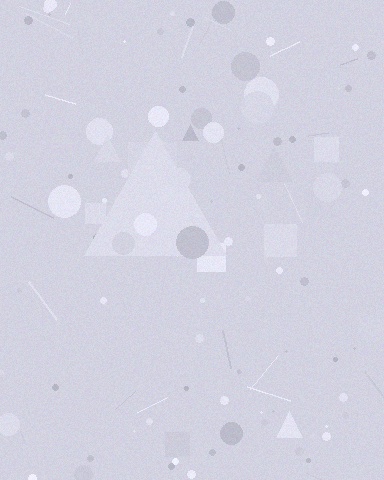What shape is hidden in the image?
A triangle is hidden in the image.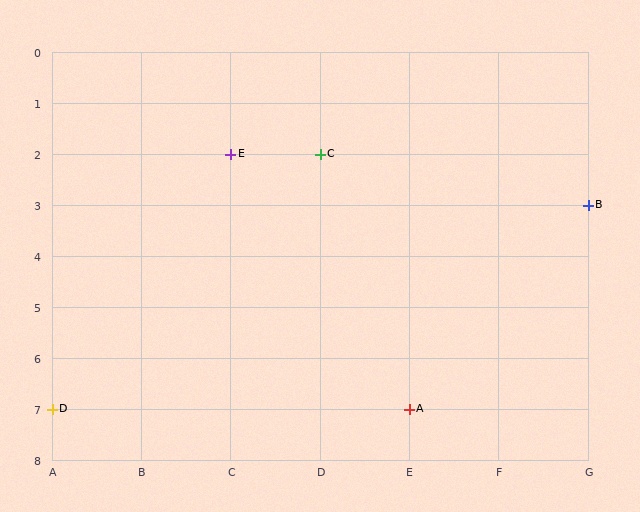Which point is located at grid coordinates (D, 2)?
Point C is at (D, 2).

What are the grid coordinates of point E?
Point E is at grid coordinates (C, 2).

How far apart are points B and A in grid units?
Points B and A are 2 columns and 4 rows apart (about 4.5 grid units diagonally).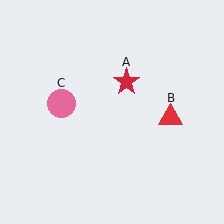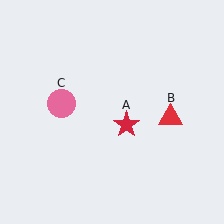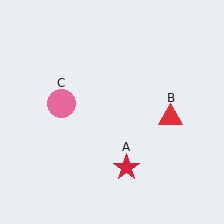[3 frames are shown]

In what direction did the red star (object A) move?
The red star (object A) moved down.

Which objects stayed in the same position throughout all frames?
Red triangle (object B) and pink circle (object C) remained stationary.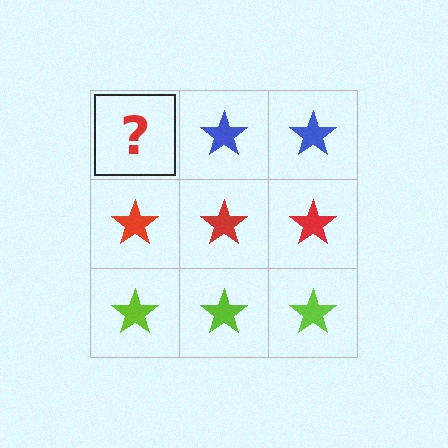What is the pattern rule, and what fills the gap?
The rule is that each row has a consistent color. The gap should be filled with a blue star.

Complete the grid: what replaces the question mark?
The question mark should be replaced with a blue star.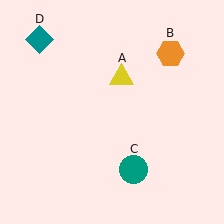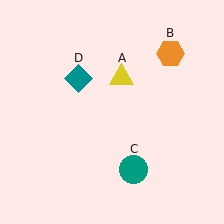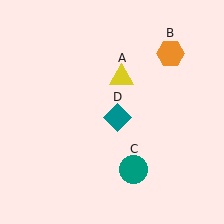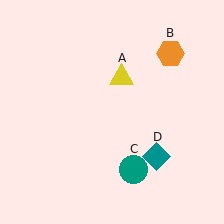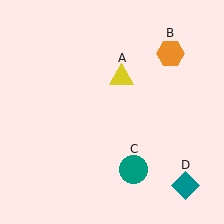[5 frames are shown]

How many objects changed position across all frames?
1 object changed position: teal diamond (object D).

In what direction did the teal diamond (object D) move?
The teal diamond (object D) moved down and to the right.